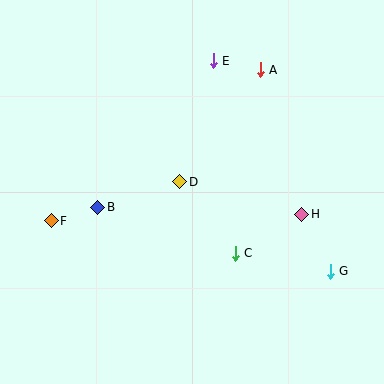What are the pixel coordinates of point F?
Point F is at (51, 221).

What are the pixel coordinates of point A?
Point A is at (260, 70).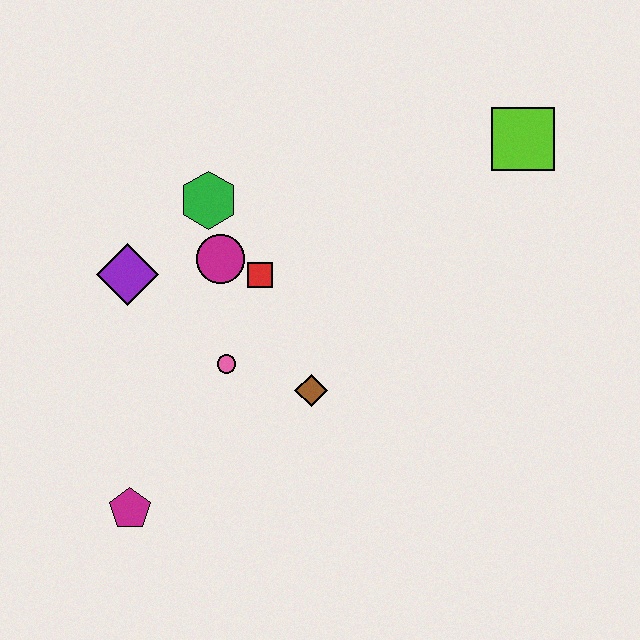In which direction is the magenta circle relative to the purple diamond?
The magenta circle is to the right of the purple diamond.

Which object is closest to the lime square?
The red square is closest to the lime square.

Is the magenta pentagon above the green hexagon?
No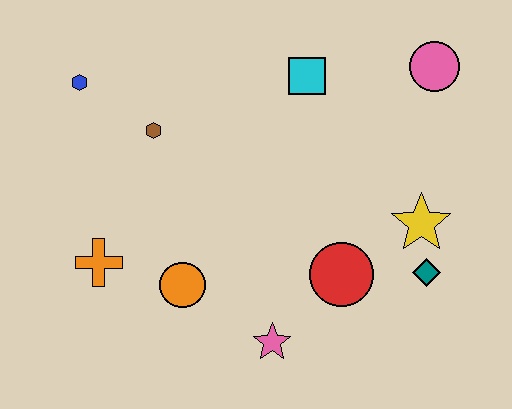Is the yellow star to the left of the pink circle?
Yes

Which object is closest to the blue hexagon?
The brown hexagon is closest to the blue hexagon.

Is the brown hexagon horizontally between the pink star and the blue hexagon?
Yes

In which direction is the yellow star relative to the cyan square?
The yellow star is below the cyan square.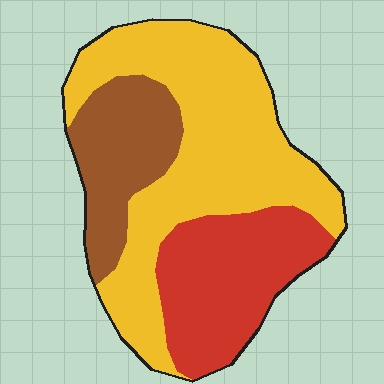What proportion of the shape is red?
Red takes up about one quarter (1/4) of the shape.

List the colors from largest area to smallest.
From largest to smallest: yellow, red, brown.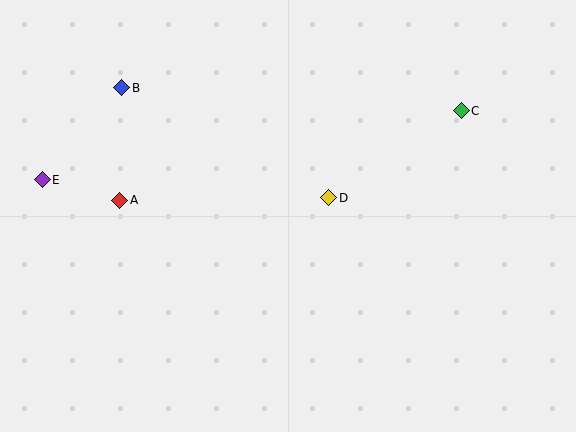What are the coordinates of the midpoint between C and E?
The midpoint between C and E is at (252, 145).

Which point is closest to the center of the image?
Point D at (329, 198) is closest to the center.